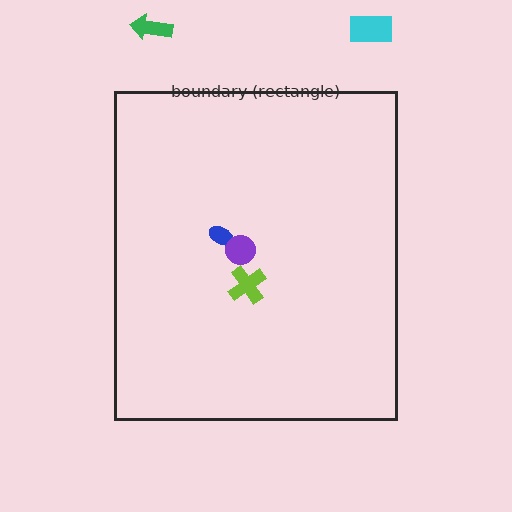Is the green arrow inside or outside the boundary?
Outside.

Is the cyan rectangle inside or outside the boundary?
Outside.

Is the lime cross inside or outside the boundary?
Inside.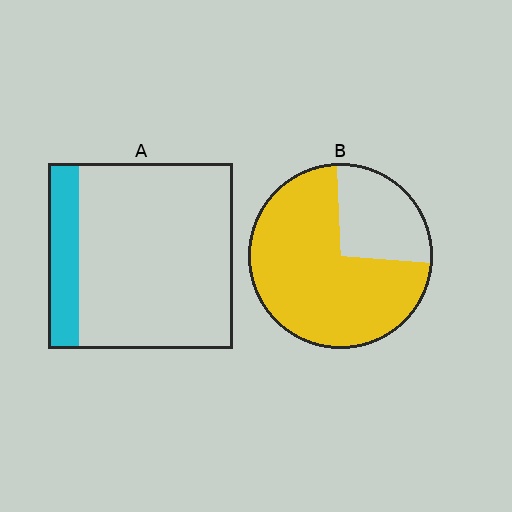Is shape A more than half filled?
No.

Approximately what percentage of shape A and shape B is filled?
A is approximately 15% and B is approximately 75%.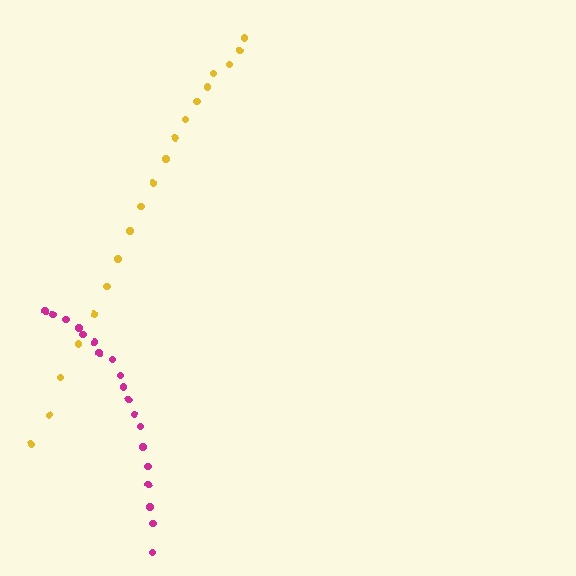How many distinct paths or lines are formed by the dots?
There are 2 distinct paths.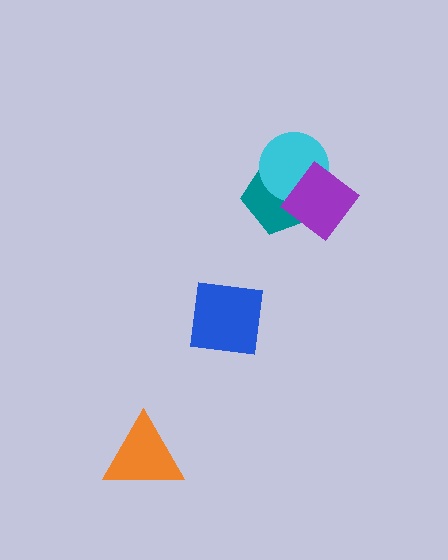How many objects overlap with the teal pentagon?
2 objects overlap with the teal pentagon.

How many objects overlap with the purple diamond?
2 objects overlap with the purple diamond.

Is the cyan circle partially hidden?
Yes, it is partially covered by another shape.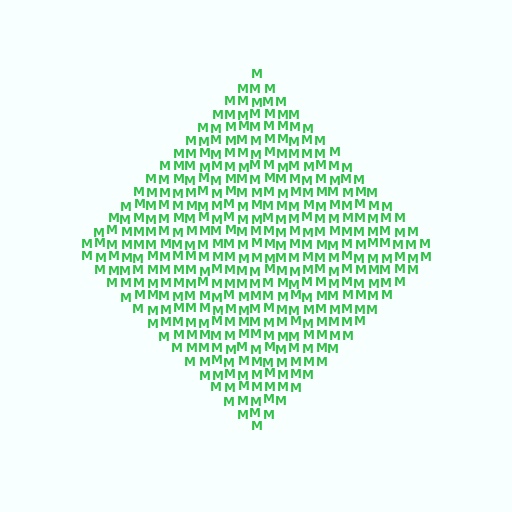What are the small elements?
The small elements are letter M's.